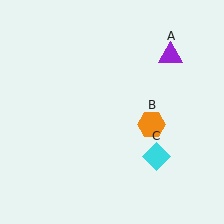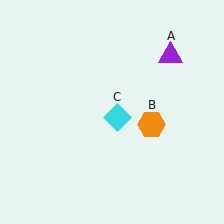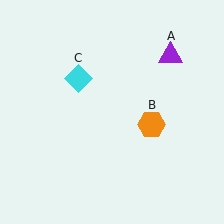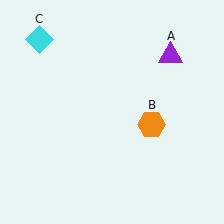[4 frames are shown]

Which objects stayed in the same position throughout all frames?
Purple triangle (object A) and orange hexagon (object B) remained stationary.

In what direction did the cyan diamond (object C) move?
The cyan diamond (object C) moved up and to the left.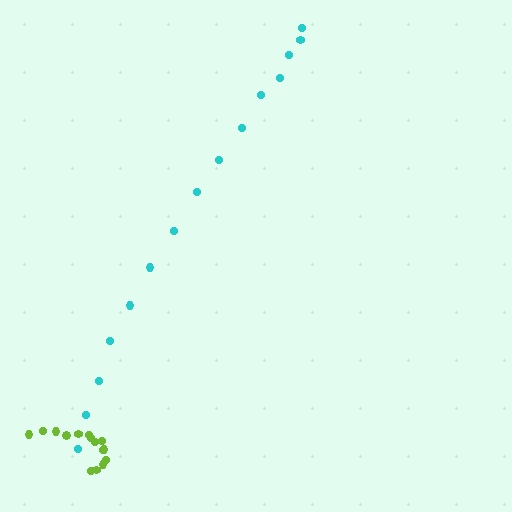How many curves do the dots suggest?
There are 2 distinct paths.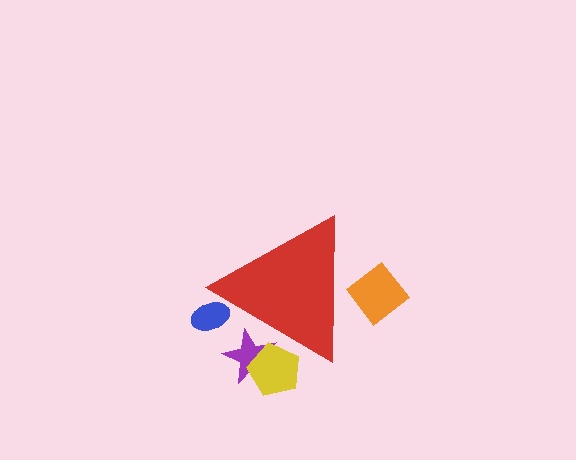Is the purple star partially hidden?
Yes, the purple star is partially hidden behind the red triangle.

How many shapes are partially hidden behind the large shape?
4 shapes are partially hidden.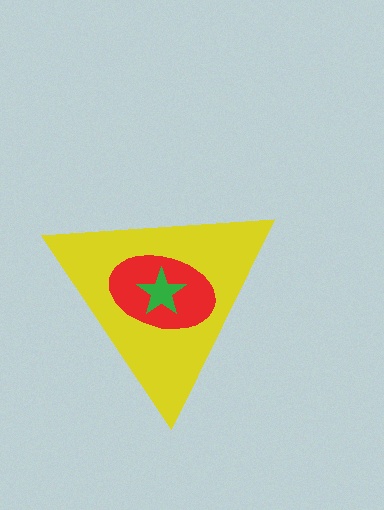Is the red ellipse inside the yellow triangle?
Yes.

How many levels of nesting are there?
3.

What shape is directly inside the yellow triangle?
The red ellipse.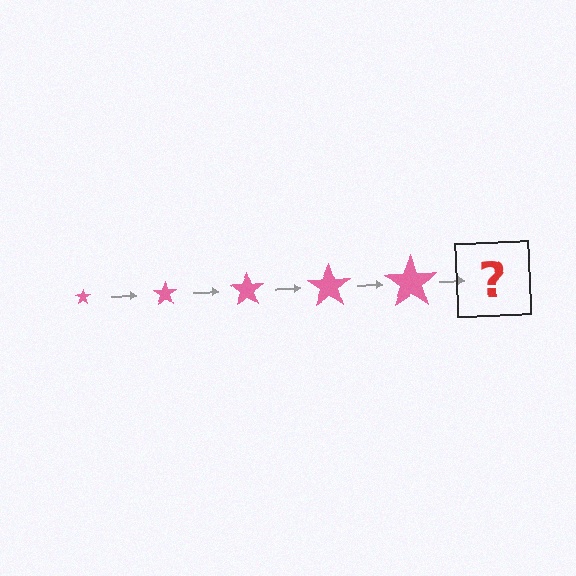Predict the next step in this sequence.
The next step is a pink star, larger than the previous one.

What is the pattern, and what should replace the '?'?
The pattern is that the star gets progressively larger each step. The '?' should be a pink star, larger than the previous one.